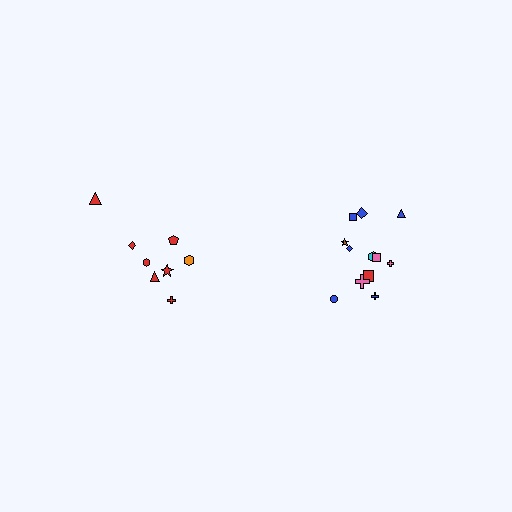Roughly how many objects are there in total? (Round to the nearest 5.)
Roughly 20 objects in total.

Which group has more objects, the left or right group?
The right group.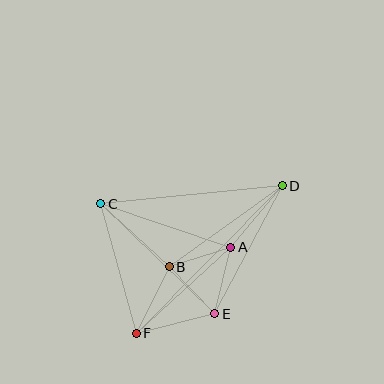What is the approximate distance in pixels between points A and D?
The distance between A and D is approximately 80 pixels.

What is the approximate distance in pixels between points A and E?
The distance between A and E is approximately 68 pixels.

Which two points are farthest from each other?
Points D and F are farthest from each other.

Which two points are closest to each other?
Points A and B are closest to each other.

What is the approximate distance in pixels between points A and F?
The distance between A and F is approximately 128 pixels.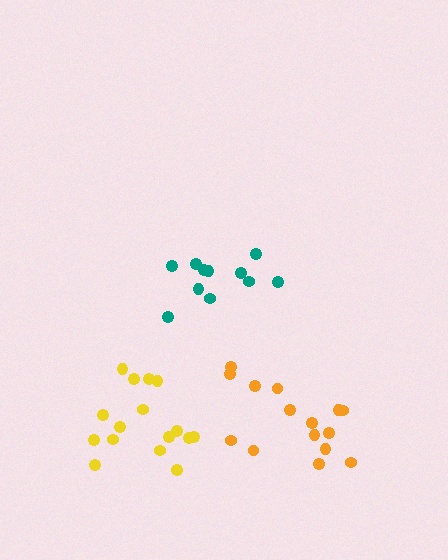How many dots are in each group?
Group 1: 15 dots, Group 2: 16 dots, Group 3: 11 dots (42 total).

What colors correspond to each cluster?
The clusters are colored: orange, yellow, teal.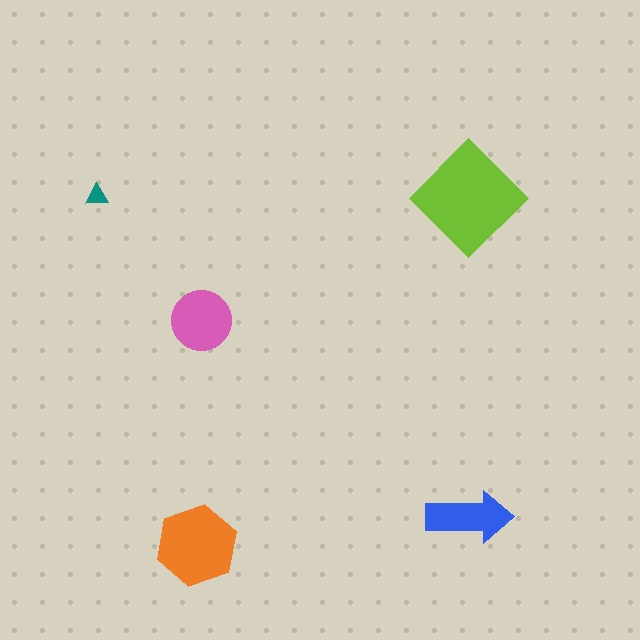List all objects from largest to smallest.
The lime diamond, the orange hexagon, the pink circle, the blue arrow, the teal triangle.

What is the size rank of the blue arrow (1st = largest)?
4th.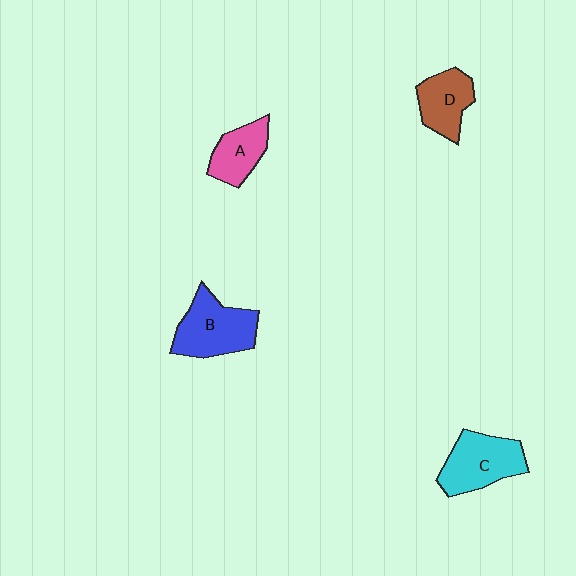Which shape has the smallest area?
Shape A (pink).